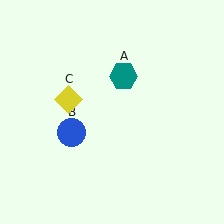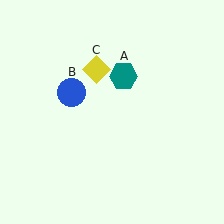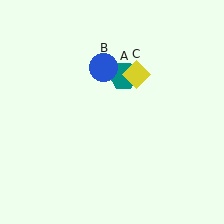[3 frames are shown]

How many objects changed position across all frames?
2 objects changed position: blue circle (object B), yellow diamond (object C).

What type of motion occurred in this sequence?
The blue circle (object B), yellow diamond (object C) rotated clockwise around the center of the scene.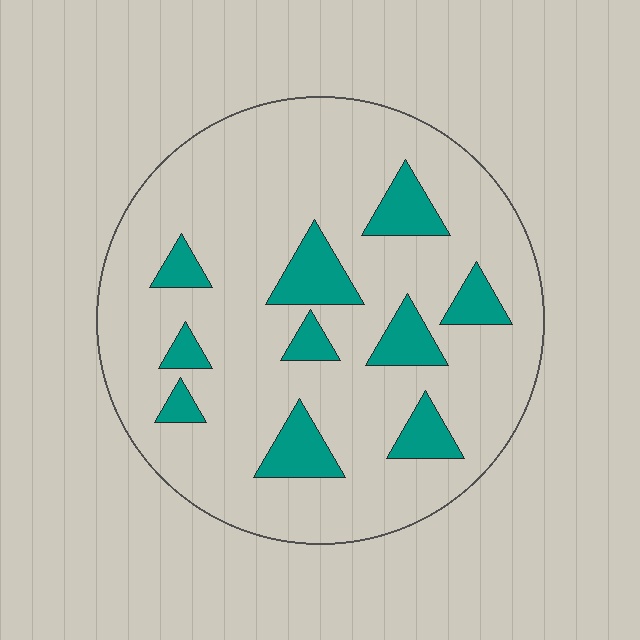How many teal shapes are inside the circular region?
10.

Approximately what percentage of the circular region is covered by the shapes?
Approximately 15%.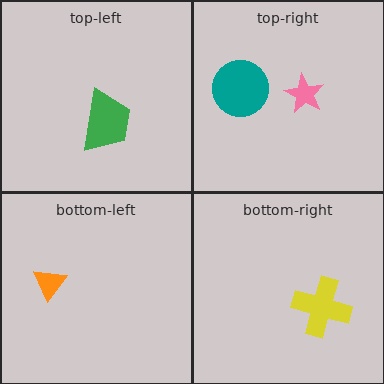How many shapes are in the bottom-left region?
1.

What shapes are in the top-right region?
The teal circle, the pink star.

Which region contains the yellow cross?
The bottom-right region.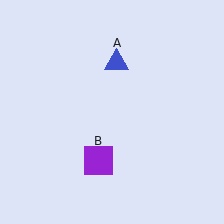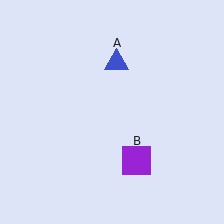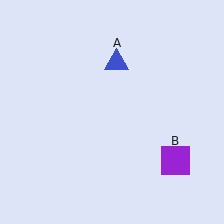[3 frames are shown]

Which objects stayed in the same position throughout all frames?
Blue triangle (object A) remained stationary.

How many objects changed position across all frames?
1 object changed position: purple square (object B).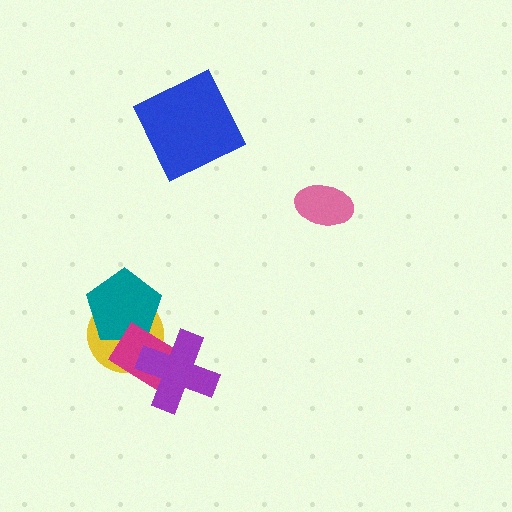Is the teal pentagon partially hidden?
Yes, it is partially covered by another shape.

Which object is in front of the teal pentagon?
The magenta rectangle is in front of the teal pentagon.